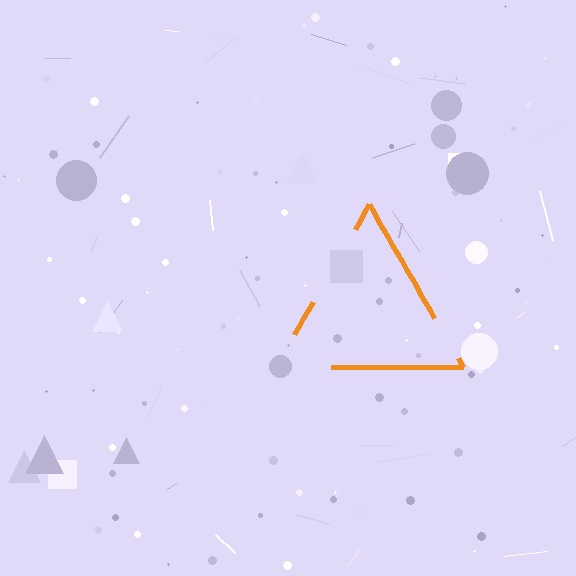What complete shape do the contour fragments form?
The contour fragments form a triangle.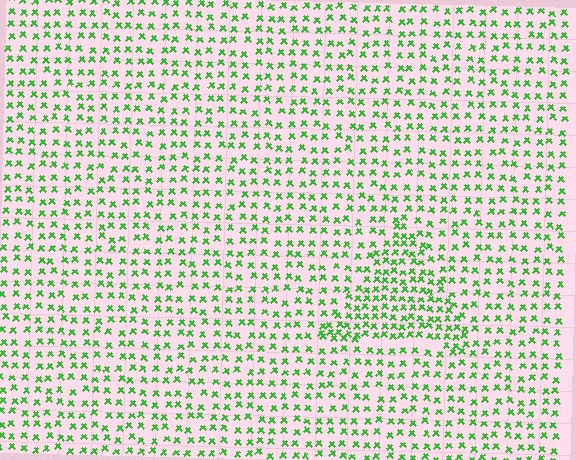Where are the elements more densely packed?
The elements are more densely packed inside the triangle boundary.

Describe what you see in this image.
The image contains small green elements arranged at two different densities. A triangle-shaped region is visible where the elements are more densely packed than the surrounding area.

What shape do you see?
I see a triangle.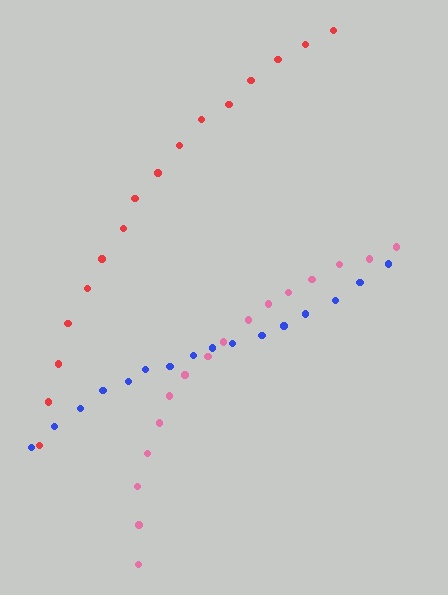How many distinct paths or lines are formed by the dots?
There are 3 distinct paths.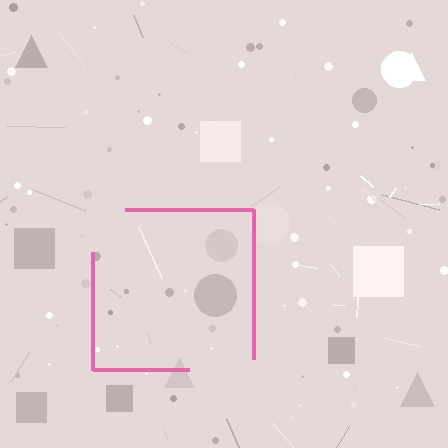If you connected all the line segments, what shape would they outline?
They would outline a square.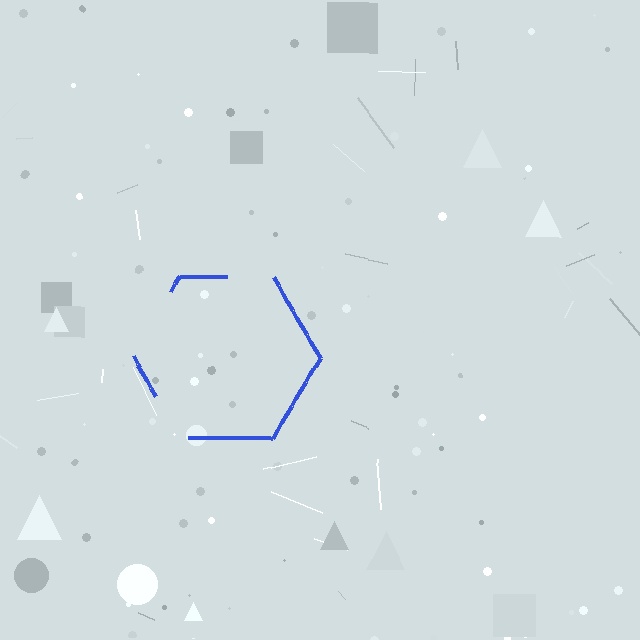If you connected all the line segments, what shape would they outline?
They would outline a hexagon.